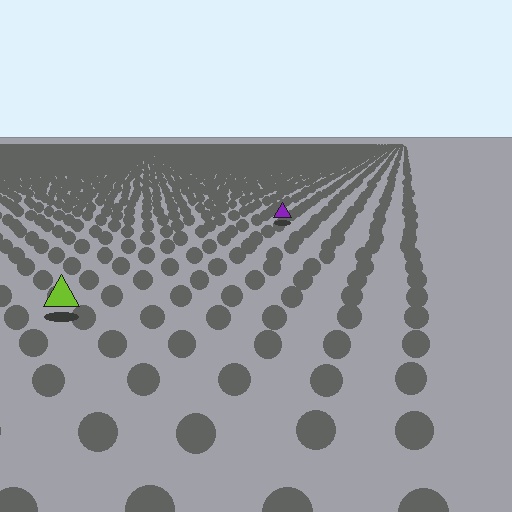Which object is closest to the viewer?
The lime triangle is closest. The texture marks near it are larger and more spread out.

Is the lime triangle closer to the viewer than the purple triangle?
Yes. The lime triangle is closer — you can tell from the texture gradient: the ground texture is coarser near it.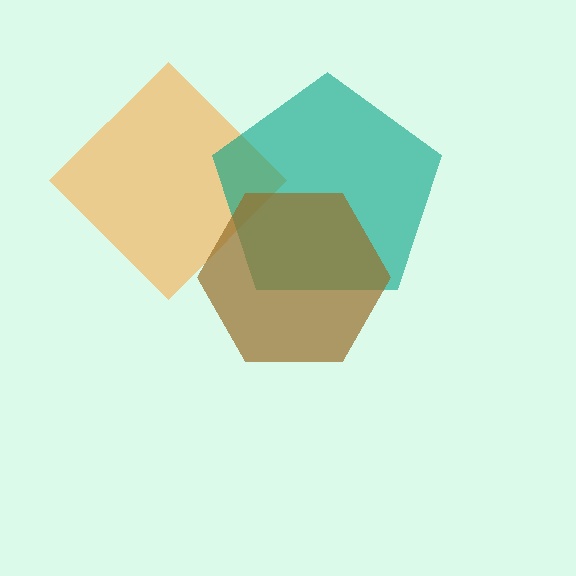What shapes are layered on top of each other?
The layered shapes are: an orange diamond, a teal pentagon, a brown hexagon.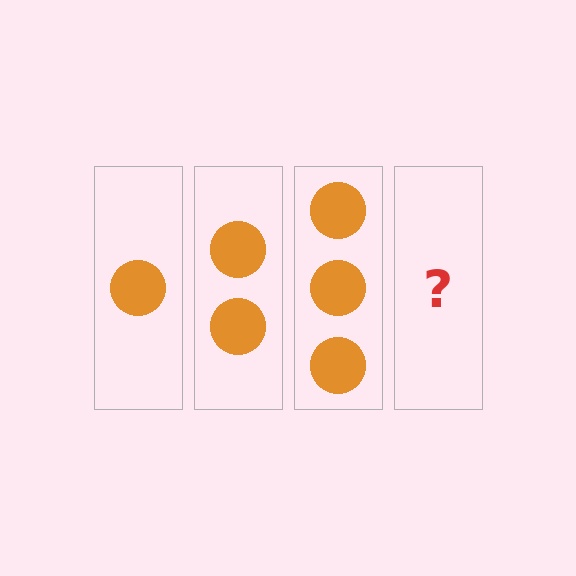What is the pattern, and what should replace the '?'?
The pattern is that each step adds one more circle. The '?' should be 4 circles.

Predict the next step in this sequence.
The next step is 4 circles.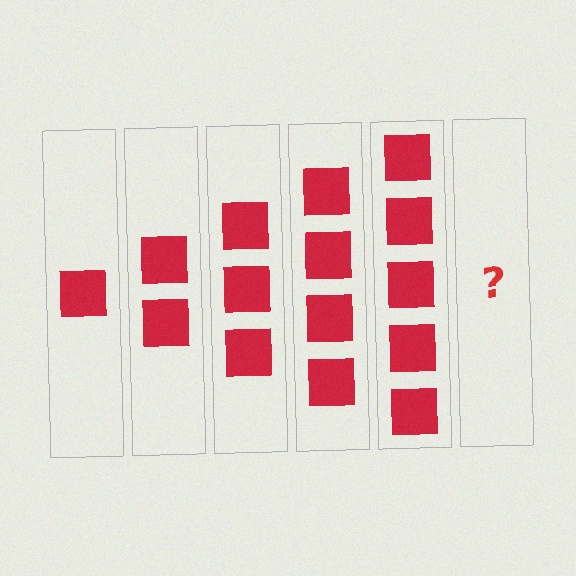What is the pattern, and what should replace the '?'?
The pattern is that each step adds one more square. The '?' should be 6 squares.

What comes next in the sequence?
The next element should be 6 squares.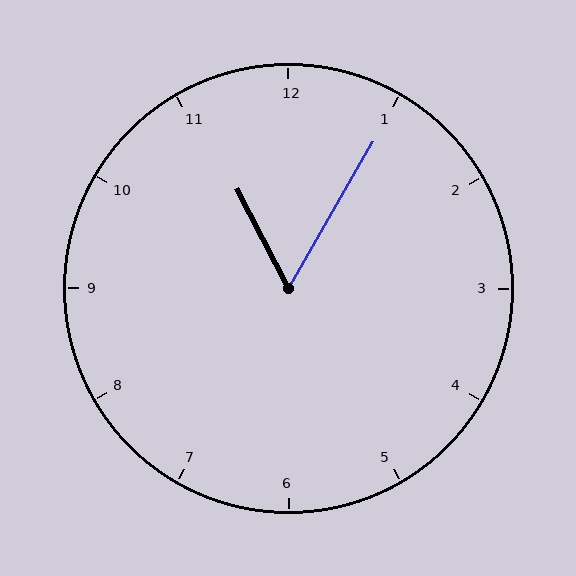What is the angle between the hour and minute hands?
Approximately 58 degrees.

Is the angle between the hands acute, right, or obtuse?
It is acute.